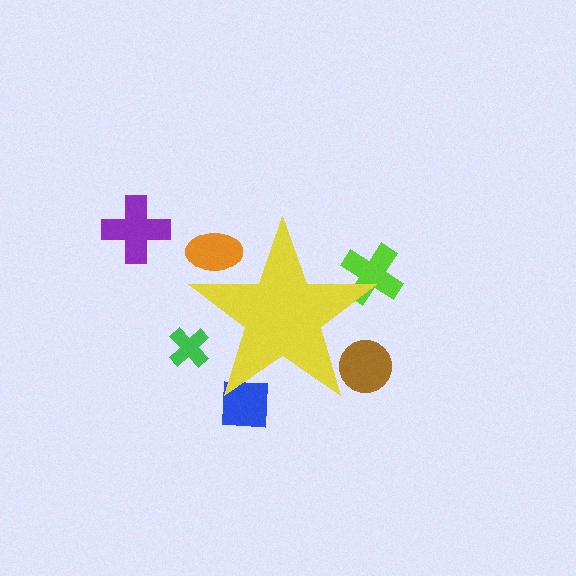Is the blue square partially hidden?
Yes, the blue square is partially hidden behind the yellow star.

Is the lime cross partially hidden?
Yes, the lime cross is partially hidden behind the yellow star.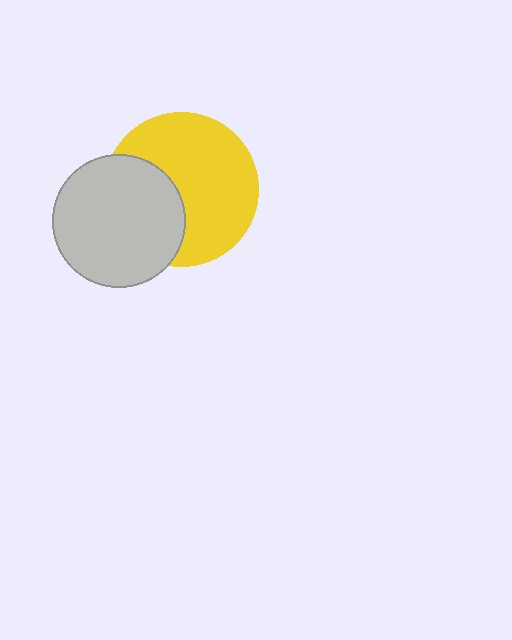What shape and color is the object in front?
The object in front is a light gray circle.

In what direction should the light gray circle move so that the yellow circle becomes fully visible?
The light gray circle should move left. That is the shortest direction to clear the overlap and leave the yellow circle fully visible.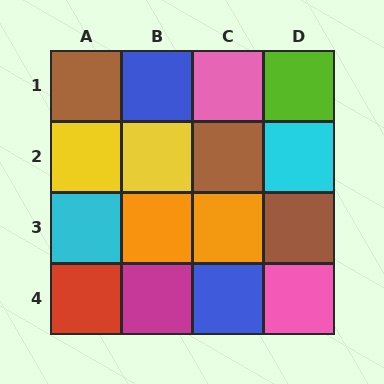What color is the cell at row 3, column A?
Cyan.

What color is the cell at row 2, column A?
Yellow.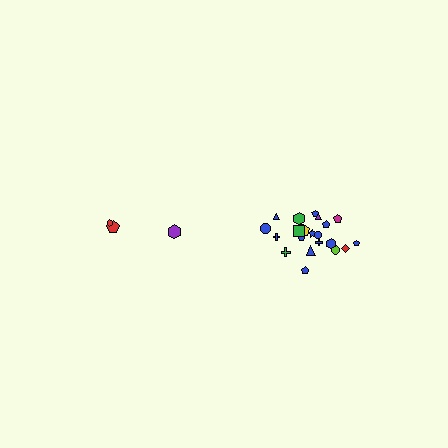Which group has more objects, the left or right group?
The right group.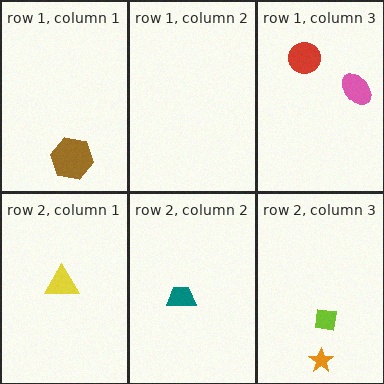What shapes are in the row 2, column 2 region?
The teal trapezoid.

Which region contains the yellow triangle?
The row 2, column 1 region.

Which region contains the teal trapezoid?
The row 2, column 2 region.